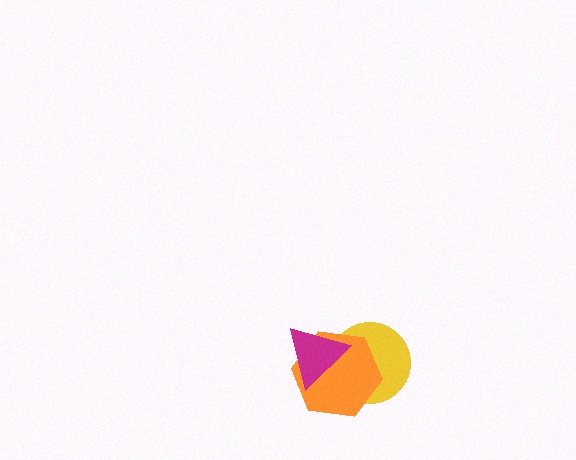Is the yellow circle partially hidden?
Yes, it is partially covered by another shape.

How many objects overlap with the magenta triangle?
2 objects overlap with the magenta triangle.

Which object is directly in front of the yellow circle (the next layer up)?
The orange hexagon is directly in front of the yellow circle.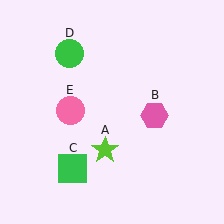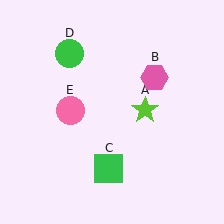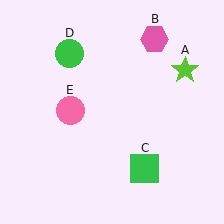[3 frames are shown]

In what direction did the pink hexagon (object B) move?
The pink hexagon (object B) moved up.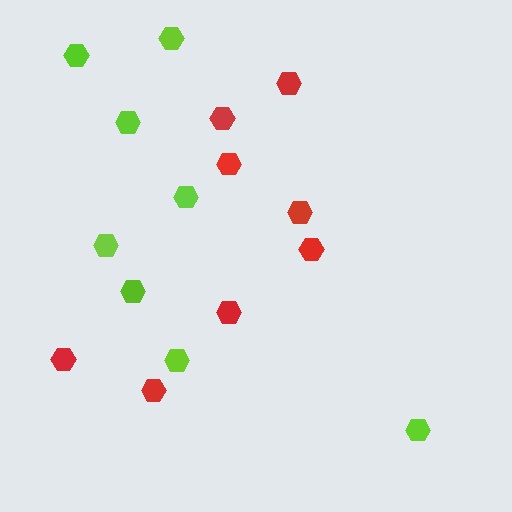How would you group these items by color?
There are 2 groups: one group of lime hexagons (8) and one group of red hexagons (8).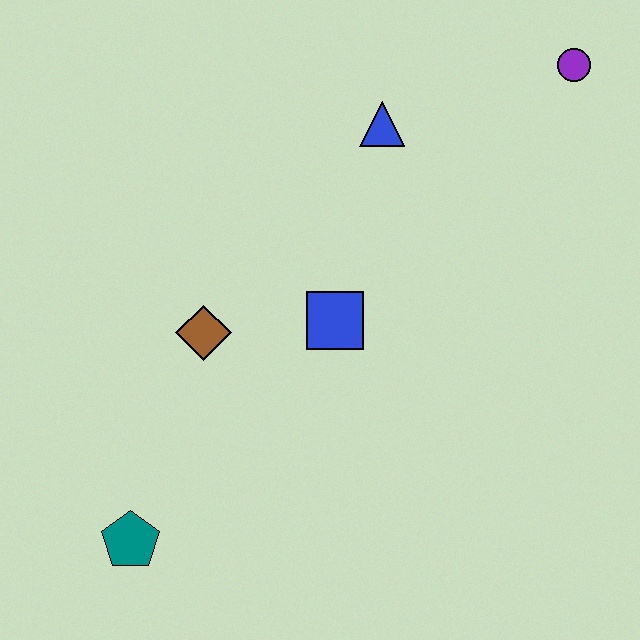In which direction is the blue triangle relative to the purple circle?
The blue triangle is to the left of the purple circle.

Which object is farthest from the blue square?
The purple circle is farthest from the blue square.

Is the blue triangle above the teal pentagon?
Yes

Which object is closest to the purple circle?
The blue triangle is closest to the purple circle.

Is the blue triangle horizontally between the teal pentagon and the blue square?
No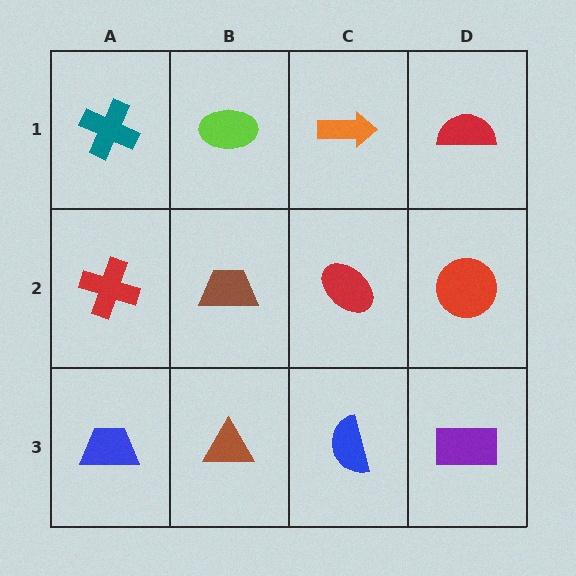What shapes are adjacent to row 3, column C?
A red ellipse (row 2, column C), a brown triangle (row 3, column B), a purple rectangle (row 3, column D).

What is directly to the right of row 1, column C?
A red semicircle.